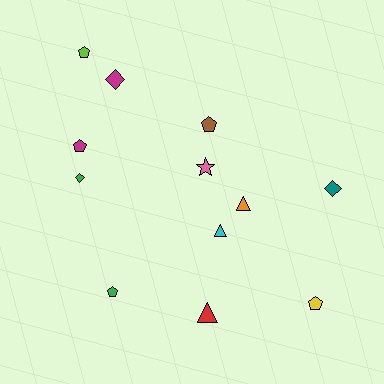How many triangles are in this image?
There are 3 triangles.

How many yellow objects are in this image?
There is 1 yellow object.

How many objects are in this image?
There are 12 objects.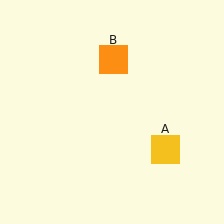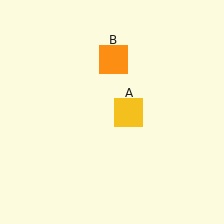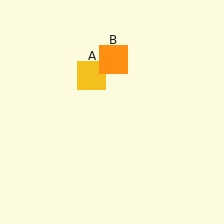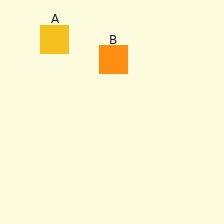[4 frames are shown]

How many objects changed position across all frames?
1 object changed position: yellow square (object A).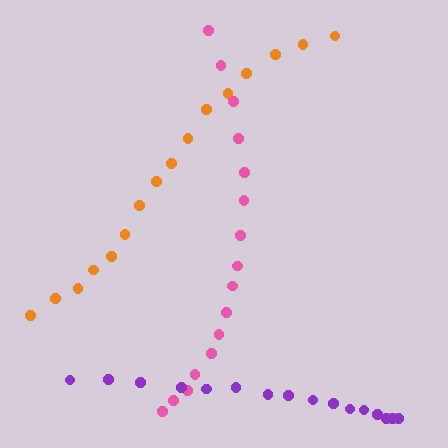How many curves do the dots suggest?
There are 3 distinct paths.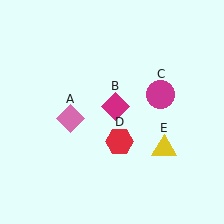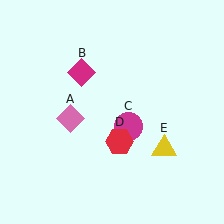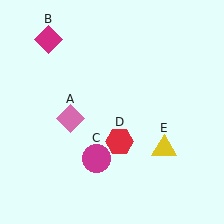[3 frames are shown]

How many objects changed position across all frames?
2 objects changed position: magenta diamond (object B), magenta circle (object C).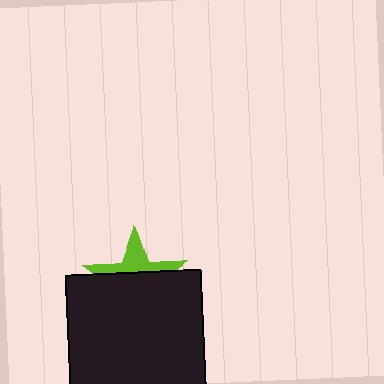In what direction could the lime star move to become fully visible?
The lime star could move up. That would shift it out from behind the black rectangle entirely.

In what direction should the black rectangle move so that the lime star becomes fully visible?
The black rectangle should move down. That is the shortest direction to clear the overlap and leave the lime star fully visible.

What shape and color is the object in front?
The object in front is a black rectangle.